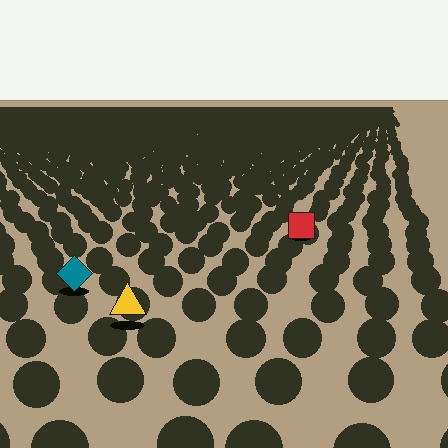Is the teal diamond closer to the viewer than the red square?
Yes. The teal diamond is closer — you can tell from the texture gradient: the ground texture is coarser near it.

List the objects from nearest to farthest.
From nearest to farthest: the yellow triangle, the teal diamond, the red square.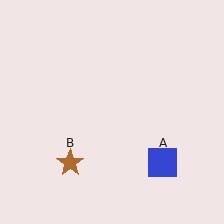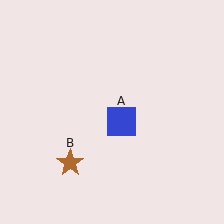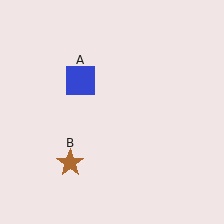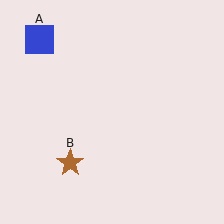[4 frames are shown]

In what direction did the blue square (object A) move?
The blue square (object A) moved up and to the left.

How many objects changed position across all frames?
1 object changed position: blue square (object A).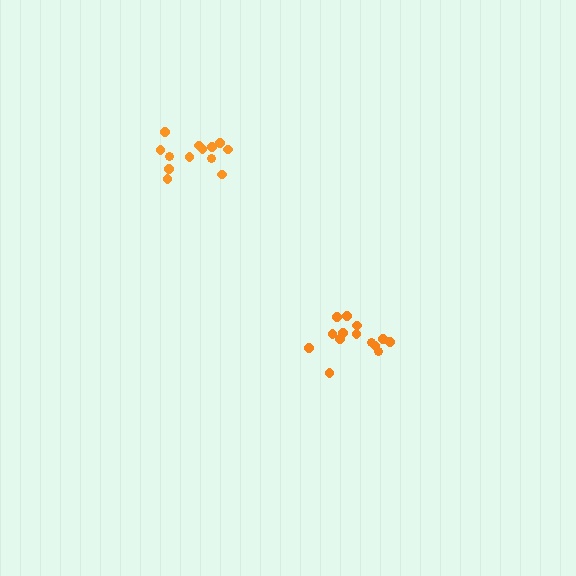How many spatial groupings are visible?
There are 2 spatial groupings.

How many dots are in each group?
Group 1: 13 dots, Group 2: 15 dots (28 total).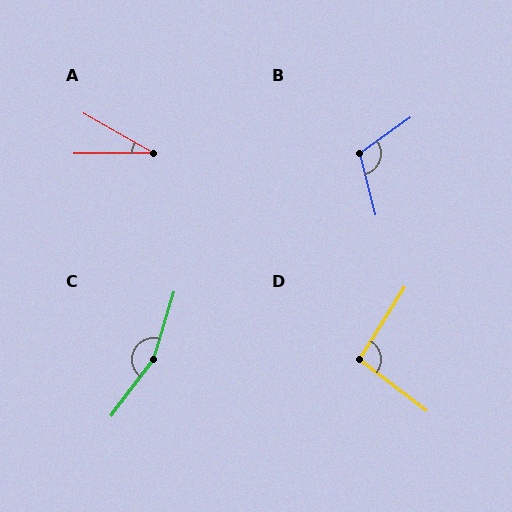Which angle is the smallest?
A, at approximately 30 degrees.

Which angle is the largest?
C, at approximately 160 degrees.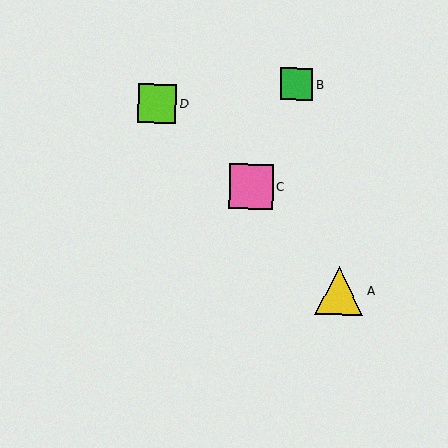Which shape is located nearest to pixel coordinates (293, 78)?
The green square (labeled B) at (297, 84) is nearest to that location.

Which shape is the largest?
The yellow triangle (labeled A) is the largest.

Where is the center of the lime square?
The center of the lime square is at (157, 103).